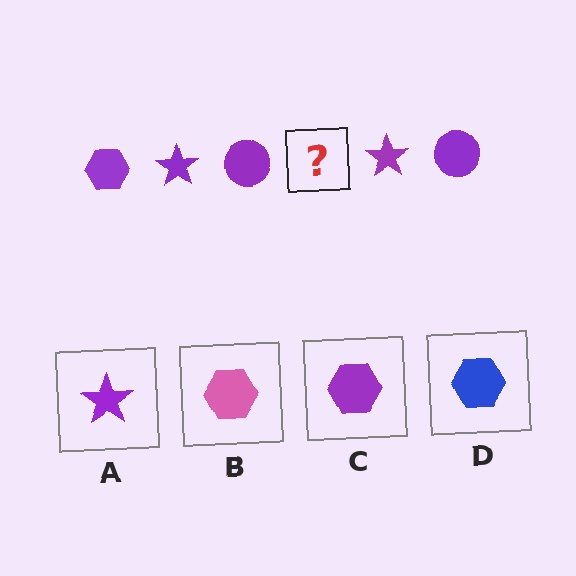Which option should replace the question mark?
Option C.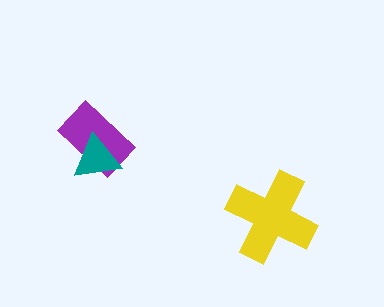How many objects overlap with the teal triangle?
1 object overlaps with the teal triangle.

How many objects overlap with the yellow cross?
0 objects overlap with the yellow cross.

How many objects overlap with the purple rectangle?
1 object overlaps with the purple rectangle.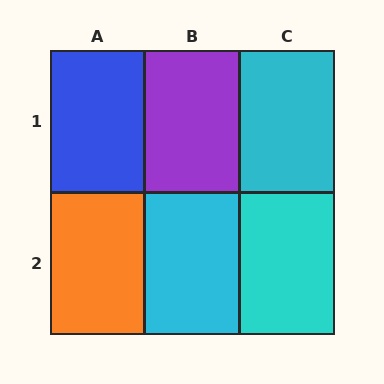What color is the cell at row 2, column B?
Cyan.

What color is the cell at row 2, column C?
Cyan.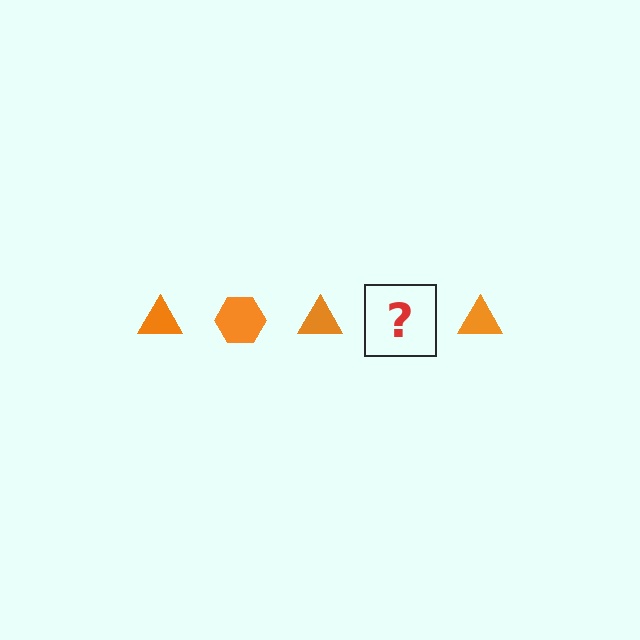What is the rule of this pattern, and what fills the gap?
The rule is that the pattern cycles through triangle, hexagon shapes in orange. The gap should be filled with an orange hexagon.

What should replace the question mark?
The question mark should be replaced with an orange hexagon.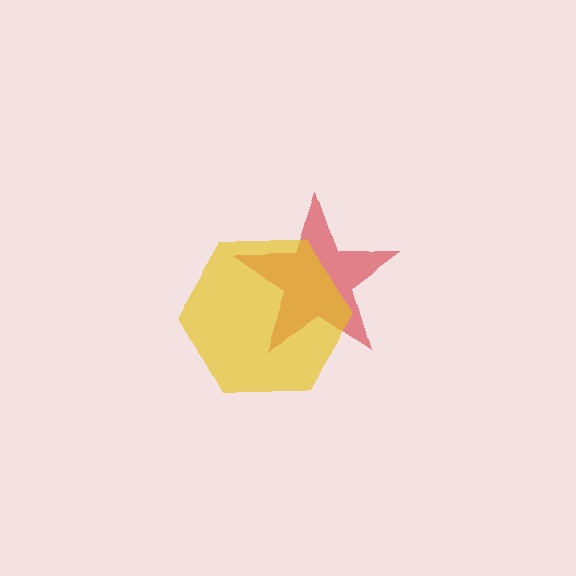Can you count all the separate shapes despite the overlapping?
Yes, there are 2 separate shapes.